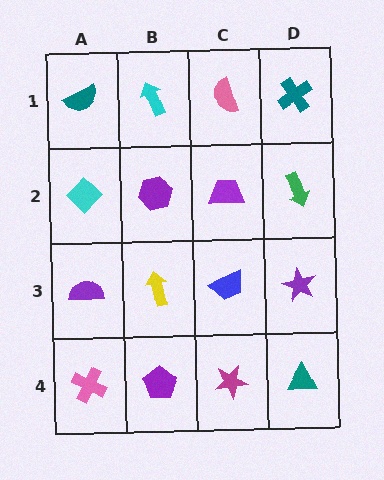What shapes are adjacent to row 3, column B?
A purple hexagon (row 2, column B), a purple pentagon (row 4, column B), a purple semicircle (row 3, column A), a blue trapezoid (row 3, column C).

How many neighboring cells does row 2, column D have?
3.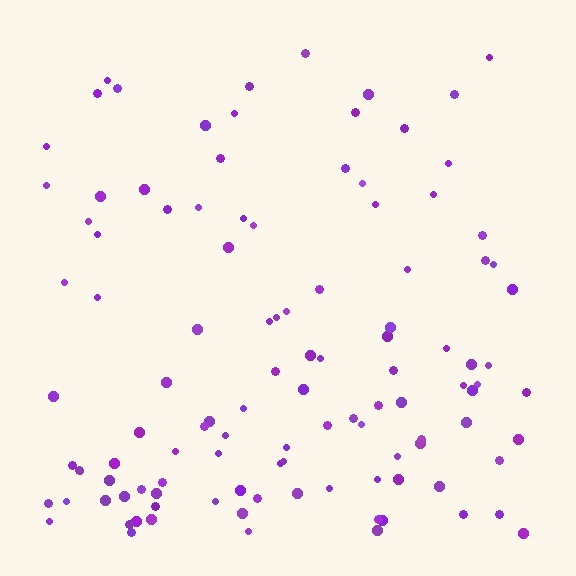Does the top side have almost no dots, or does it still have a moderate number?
Still a moderate number, just noticeably fewer than the bottom.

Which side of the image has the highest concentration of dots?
The bottom.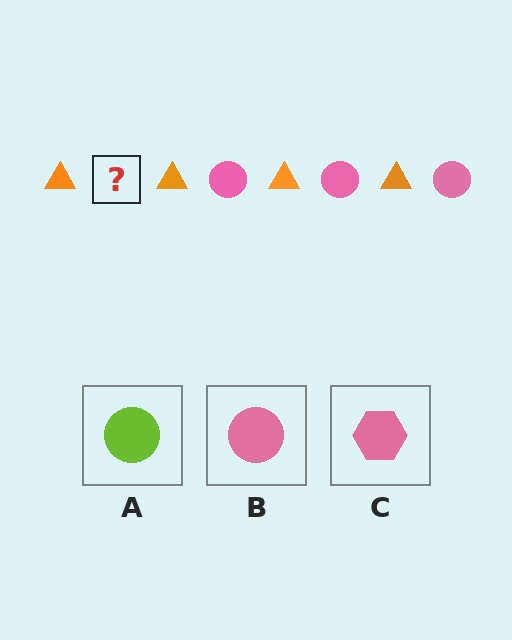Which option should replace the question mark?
Option B.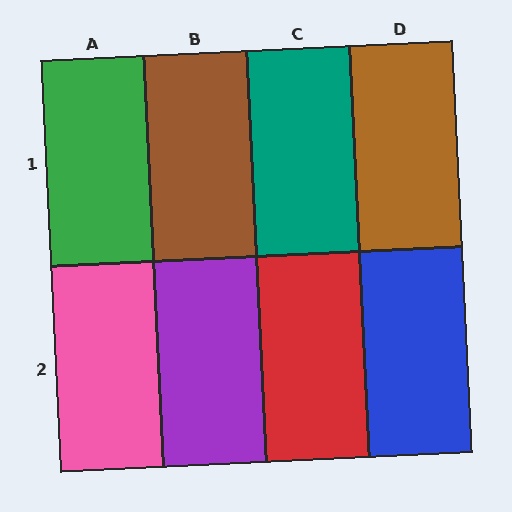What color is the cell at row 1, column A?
Green.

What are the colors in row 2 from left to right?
Pink, purple, red, blue.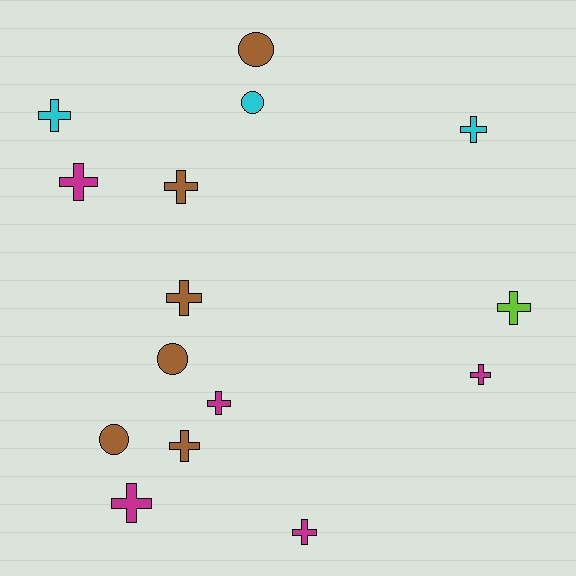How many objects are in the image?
There are 15 objects.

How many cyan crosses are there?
There are 2 cyan crosses.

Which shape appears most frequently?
Cross, with 11 objects.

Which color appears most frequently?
Brown, with 6 objects.